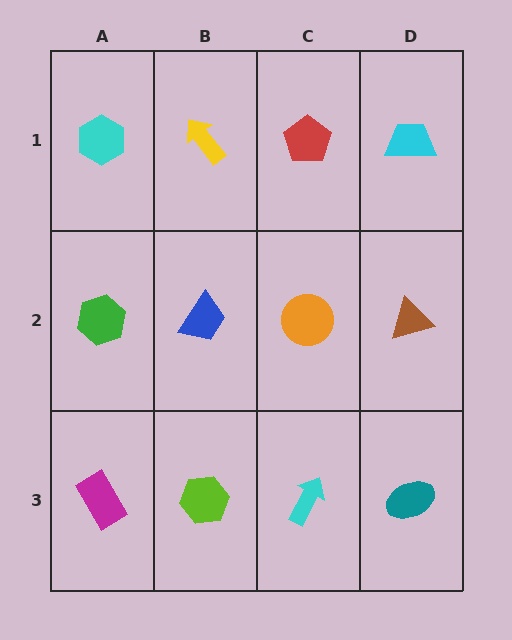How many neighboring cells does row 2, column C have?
4.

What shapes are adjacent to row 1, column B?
A blue trapezoid (row 2, column B), a cyan hexagon (row 1, column A), a red pentagon (row 1, column C).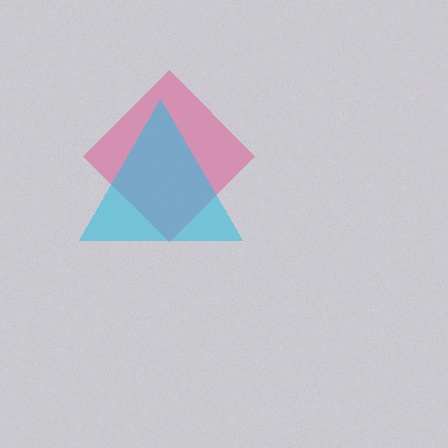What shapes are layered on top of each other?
The layered shapes are: a pink diamond, a cyan triangle.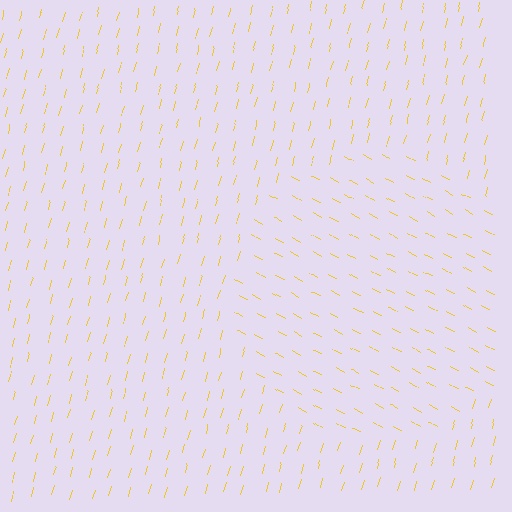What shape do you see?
I see a circle.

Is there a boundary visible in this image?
Yes, there is a texture boundary formed by a change in line orientation.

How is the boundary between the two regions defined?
The boundary is defined purely by a change in line orientation (approximately 76 degrees difference). All lines are the same color and thickness.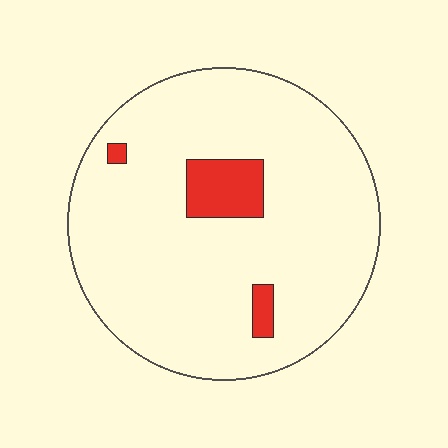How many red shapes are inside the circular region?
3.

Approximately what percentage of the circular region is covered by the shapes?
Approximately 10%.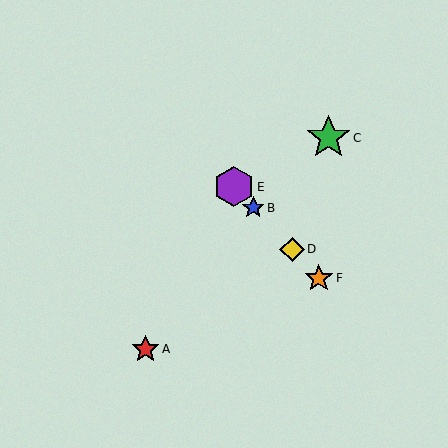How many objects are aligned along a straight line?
4 objects (B, D, E, F) are aligned along a straight line.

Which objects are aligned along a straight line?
Objects B, D, E, F are aligned along a straight line.